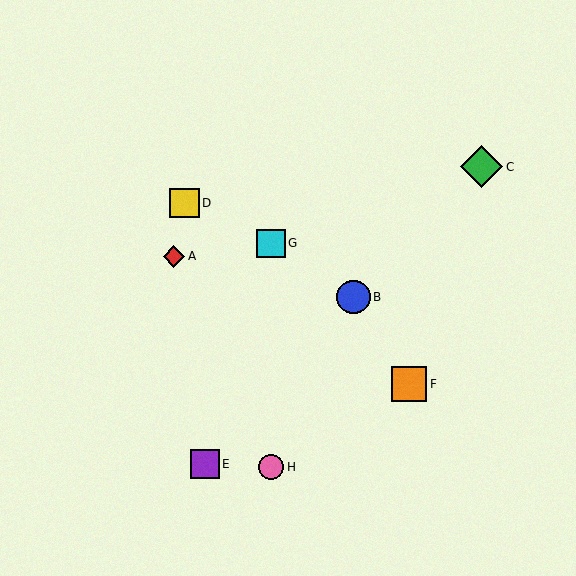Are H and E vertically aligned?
No, H is at x≈271 and E is at x≈205.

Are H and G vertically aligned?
Yes, both are at x≈271.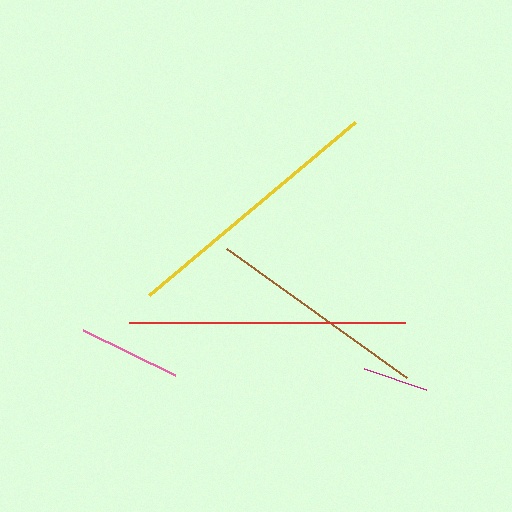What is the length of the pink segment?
The pink segment is approximately 103 pixels long.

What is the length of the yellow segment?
The yellow segment is approximately 269 pixels long.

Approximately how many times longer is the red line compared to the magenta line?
The red line is approximately 4.2 times the length of the magenta line.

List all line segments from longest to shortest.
From longest to shortest: red, yellow, brown, pink, magenta.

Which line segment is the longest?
The red line is the longest at approximately 276 pixels.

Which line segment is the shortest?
The magenta line is the shortest at approximately 66 pixels.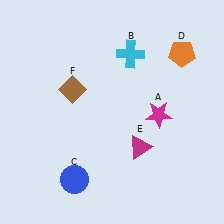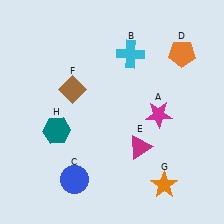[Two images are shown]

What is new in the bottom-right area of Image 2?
An orange star (G) was added in the bottom-right area of Image 2.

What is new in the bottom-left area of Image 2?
A teal hexagon (H) was added in the bottom-left area of Image 2.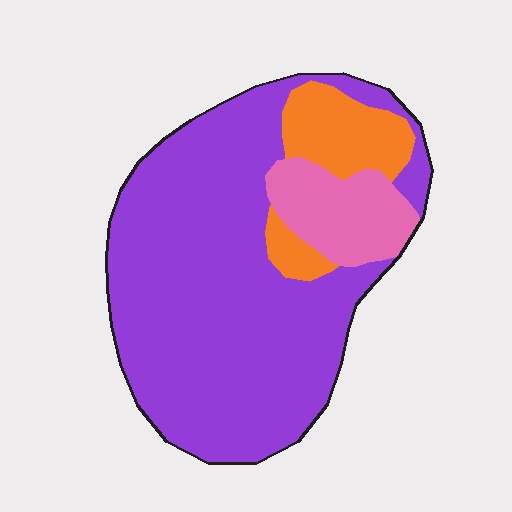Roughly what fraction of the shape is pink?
Pink takes up about one eighth (1/8) of the shape.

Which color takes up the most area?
Purple, at roughly 75%.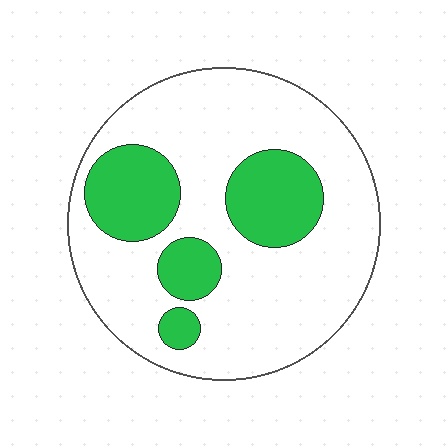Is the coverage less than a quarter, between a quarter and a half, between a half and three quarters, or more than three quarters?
Between a quarter and a half.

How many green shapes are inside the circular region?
4.